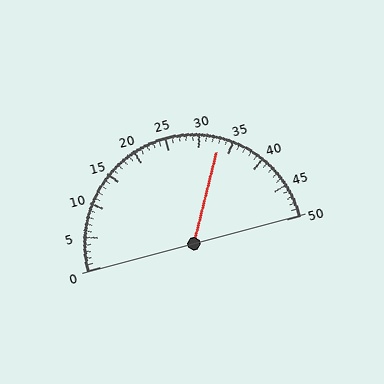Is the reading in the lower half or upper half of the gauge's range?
The reading is in the upper half of the range (0 to 50).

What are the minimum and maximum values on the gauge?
The gauge ranges from 0 to 50.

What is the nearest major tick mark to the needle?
The nearest major tick mark is 35.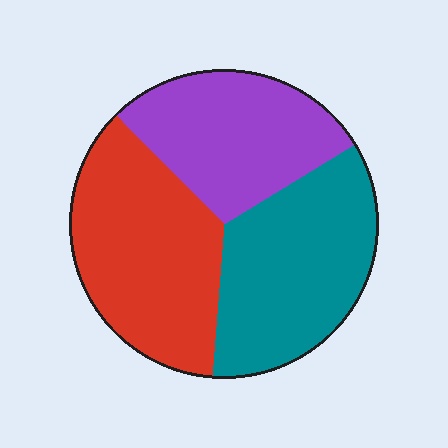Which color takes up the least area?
Purple, at roughly 30%.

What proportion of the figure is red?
Red covers about 35% of the figure.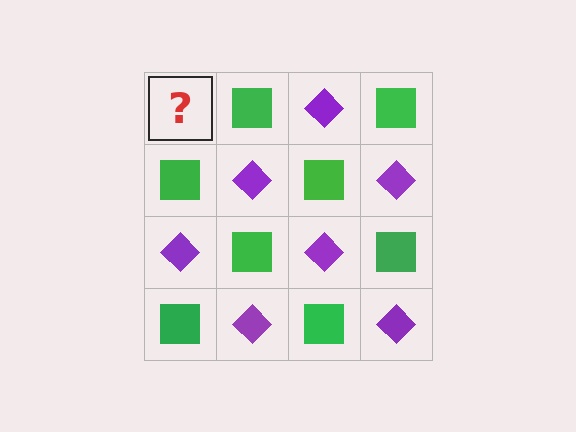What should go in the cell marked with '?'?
The missing cell should contain a purple diamond.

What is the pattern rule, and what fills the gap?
The rule is that it alternates purple diamond and green square in a checkerboard pattern. The gap should be filled with a purple diamond.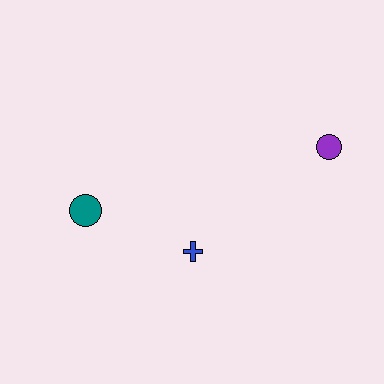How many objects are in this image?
There are 3 objects.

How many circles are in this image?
There are 2 circles.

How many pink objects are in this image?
There are no pink objects.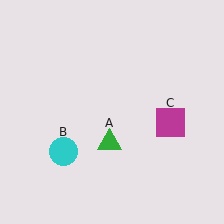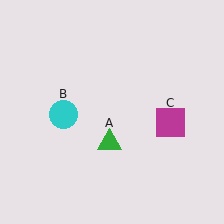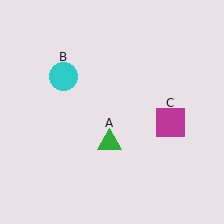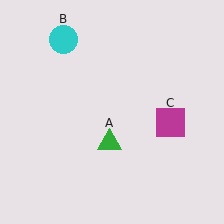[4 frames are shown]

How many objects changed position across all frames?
1 object changed position: cyan circle (object B).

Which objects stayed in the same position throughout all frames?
Green triangle (object A) and magenta square (object C) remained stationary.